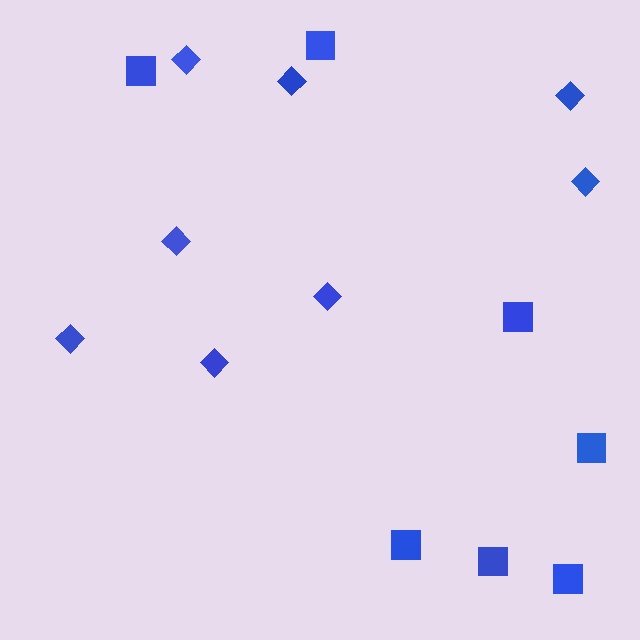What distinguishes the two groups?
There are 2 groups: one group of diamonds (8) and one group of squares (7).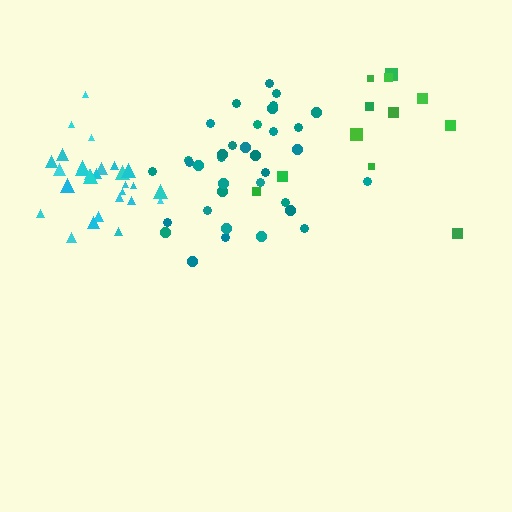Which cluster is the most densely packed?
Cyan.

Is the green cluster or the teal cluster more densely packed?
Teal.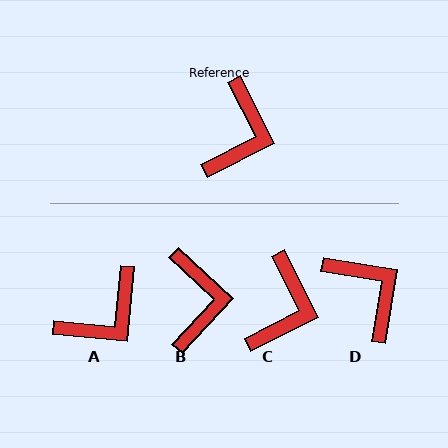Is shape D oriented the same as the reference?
No, it is off by about 54 degrees.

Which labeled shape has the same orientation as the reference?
C.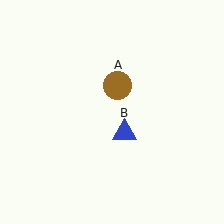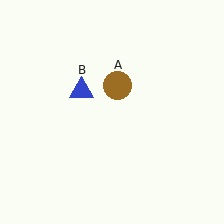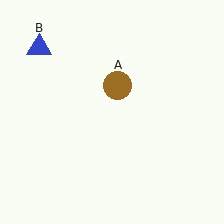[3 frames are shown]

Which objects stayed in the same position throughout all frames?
Brown circle (object A) remained stationary.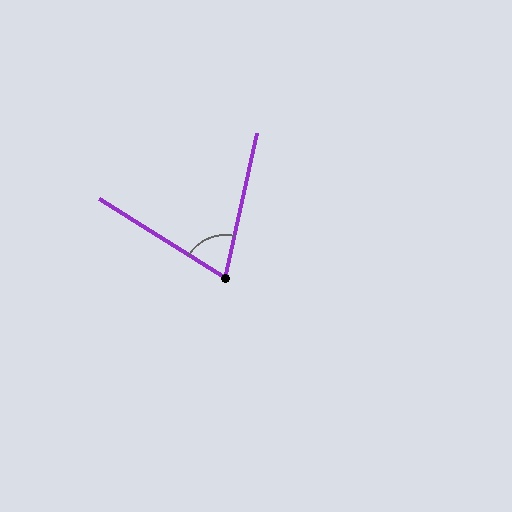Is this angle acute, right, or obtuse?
It is acute.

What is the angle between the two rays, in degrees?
Approximately 70 degrees.